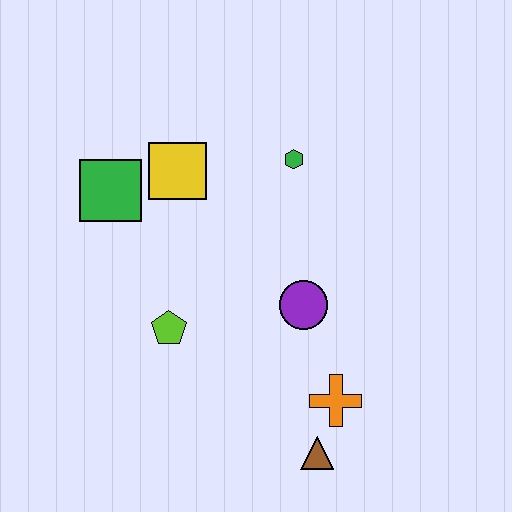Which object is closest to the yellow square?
The green square is closest to the yellow square.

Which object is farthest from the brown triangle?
The green square is farthest from the brown triangle.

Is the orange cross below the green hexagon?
Yes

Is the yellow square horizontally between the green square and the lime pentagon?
No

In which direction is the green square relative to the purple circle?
The green square is to the left of the purple circle.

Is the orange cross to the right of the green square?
Yes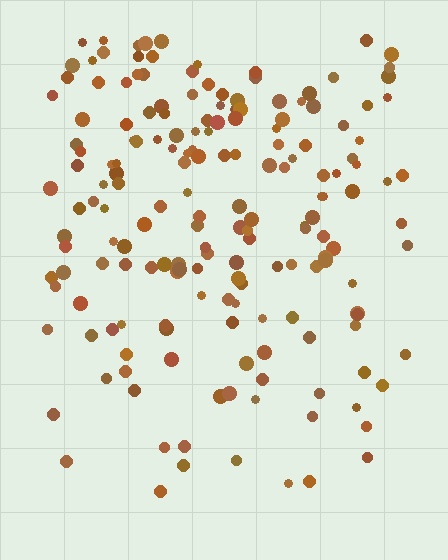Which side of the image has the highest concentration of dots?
The top.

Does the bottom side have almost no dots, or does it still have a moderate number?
Still a moderate number, just noticeably fewer than the top.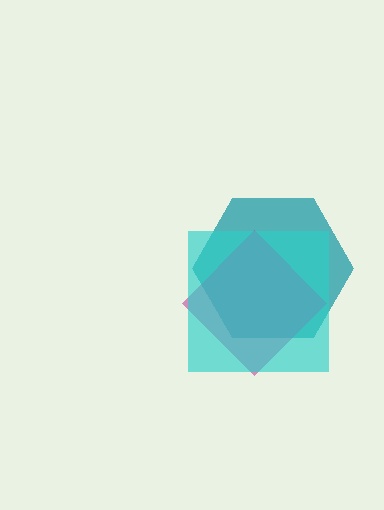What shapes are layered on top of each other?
The layered shapes are: a teal hexagon, a magenta diamond, a cyan square.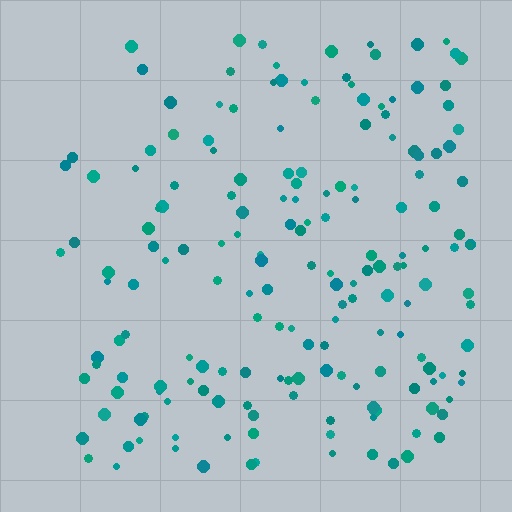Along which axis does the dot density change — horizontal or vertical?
Horizontal.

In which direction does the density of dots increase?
From left to right, with the right side densest.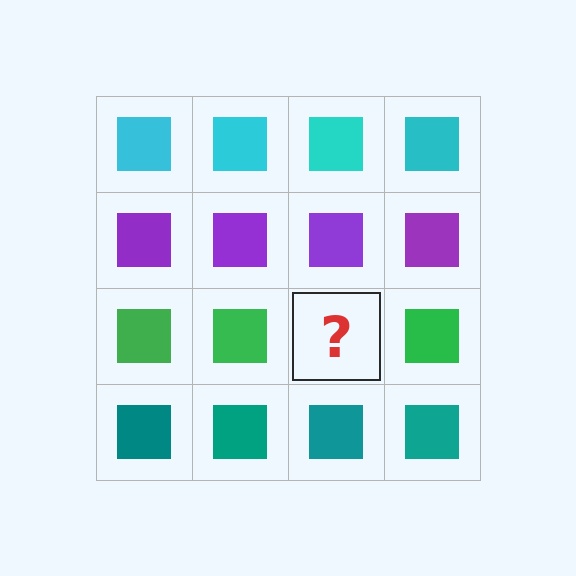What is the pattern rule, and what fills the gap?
The rule is that each row has a consistent color. The gap should be filled with a green square.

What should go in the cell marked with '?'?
The missing cell should contain a green square.